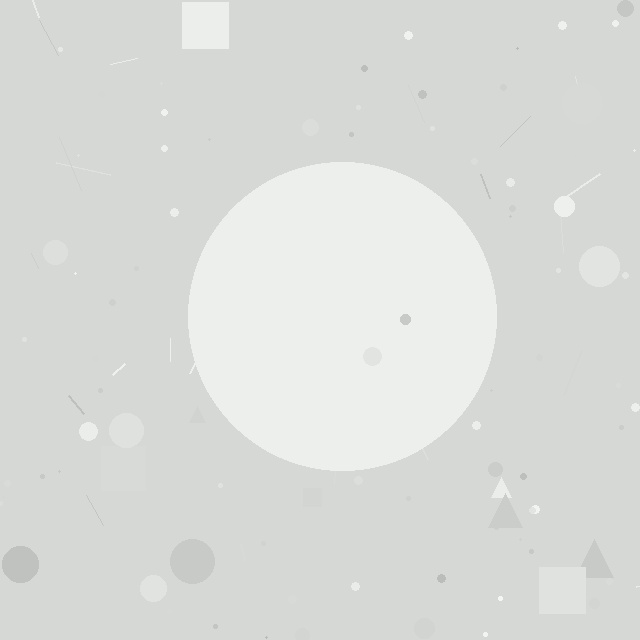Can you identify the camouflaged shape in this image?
The camouflaged shape is a circle.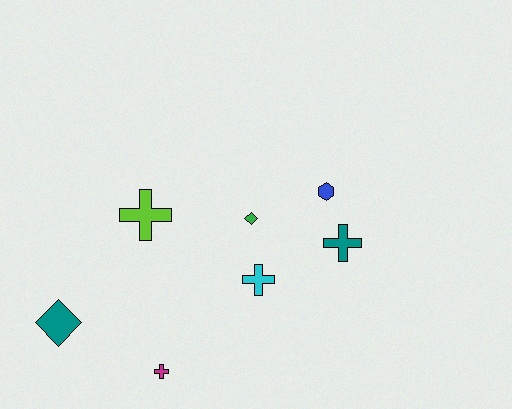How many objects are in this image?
There are 7 objects.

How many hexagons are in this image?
There is 1 hexagon.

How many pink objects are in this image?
There are no pink objects.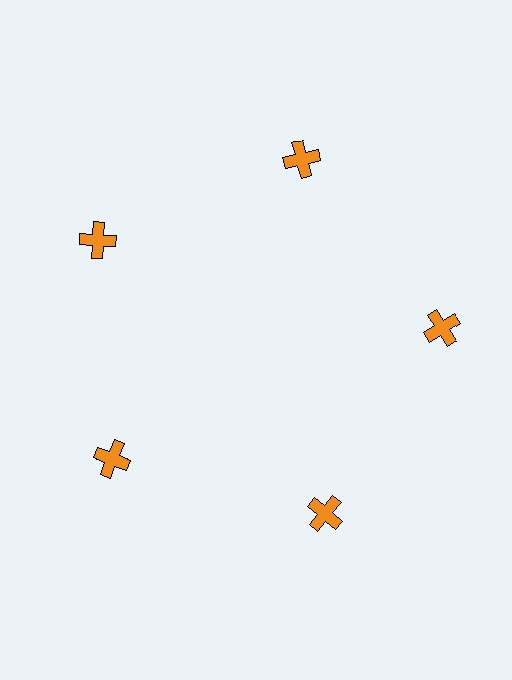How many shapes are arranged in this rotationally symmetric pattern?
There are 5 shapes, arranged in 5 groups of 1.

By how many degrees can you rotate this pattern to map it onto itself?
The pattern maps onto itself every 72 degrees of rotation.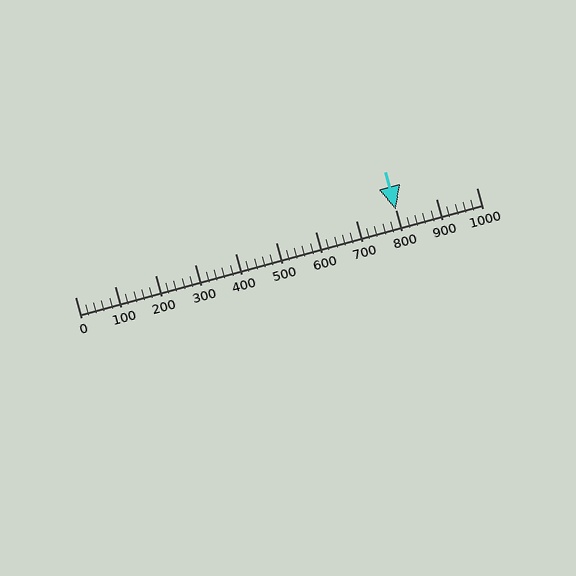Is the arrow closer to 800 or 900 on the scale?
The arrow is closer to 800.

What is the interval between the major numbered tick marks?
The major tick marks are spaced 100 units apart.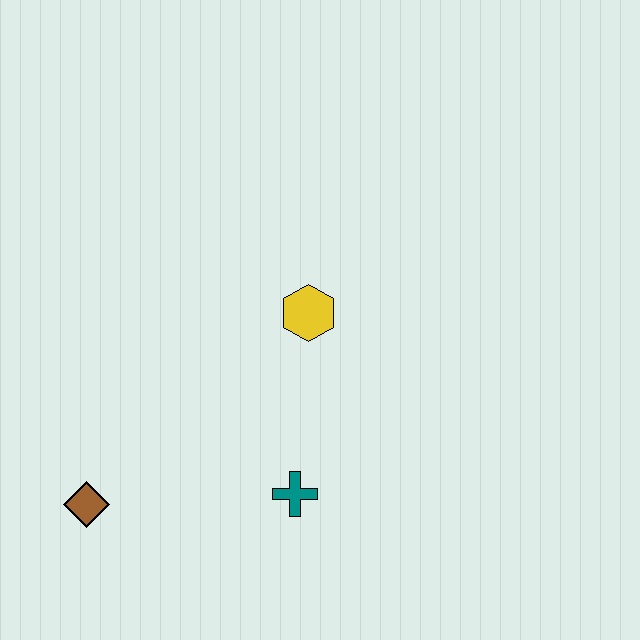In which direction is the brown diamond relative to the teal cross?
The brown diamond is to the left of the teal cross.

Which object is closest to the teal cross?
The yellow hexagon is closest to the teal cross.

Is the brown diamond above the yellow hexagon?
No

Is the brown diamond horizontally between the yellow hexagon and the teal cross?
No